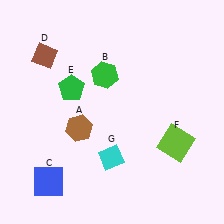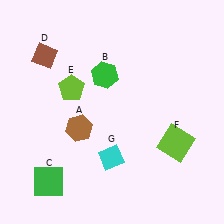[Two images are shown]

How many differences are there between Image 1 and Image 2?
There are 2 differences between the two images.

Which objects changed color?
C changed from blue to green. E changed from green to lime.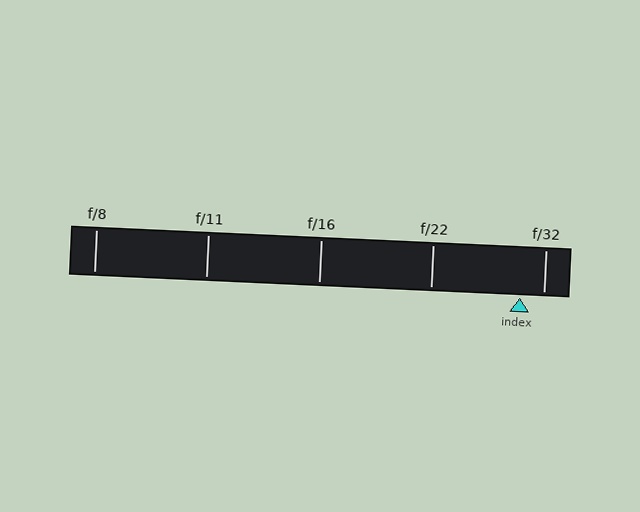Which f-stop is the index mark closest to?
The index mark is closest to f/32.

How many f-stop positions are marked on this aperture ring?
There are 5 f-stop positions marked.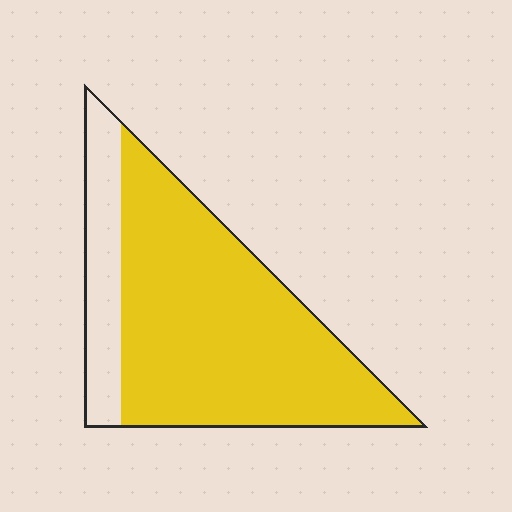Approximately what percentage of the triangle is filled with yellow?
Approximately 80%.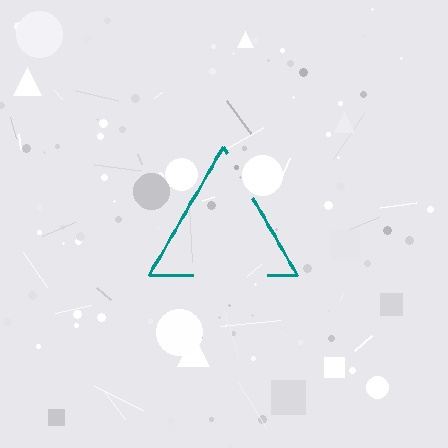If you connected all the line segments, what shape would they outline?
They would outline a triangle.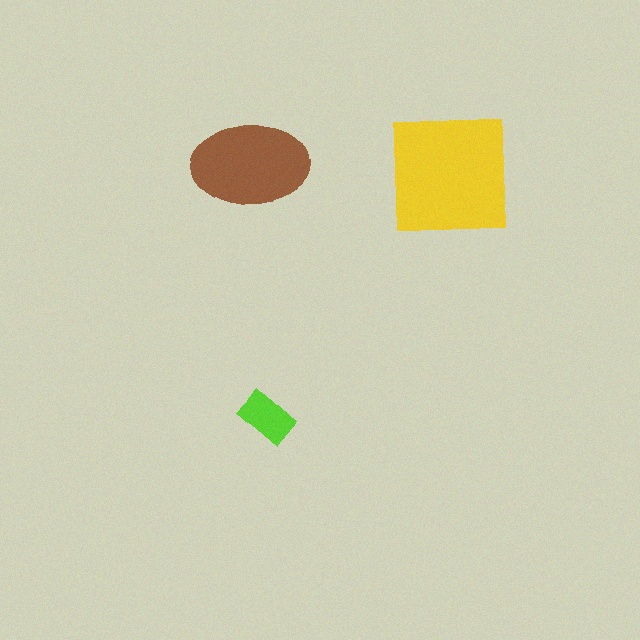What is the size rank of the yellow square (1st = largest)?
1st.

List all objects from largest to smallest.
The yellow square, the brown ellipse, the lime rectangle.